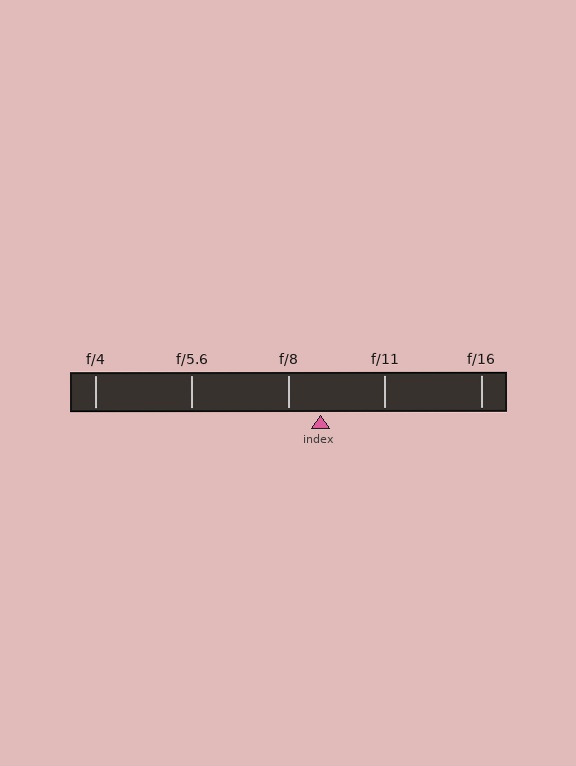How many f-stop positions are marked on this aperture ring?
There are 5 f-stop positions marked.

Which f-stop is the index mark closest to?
The index mark is closest to f/8.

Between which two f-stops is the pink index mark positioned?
The index mark is between f/8 and f/11.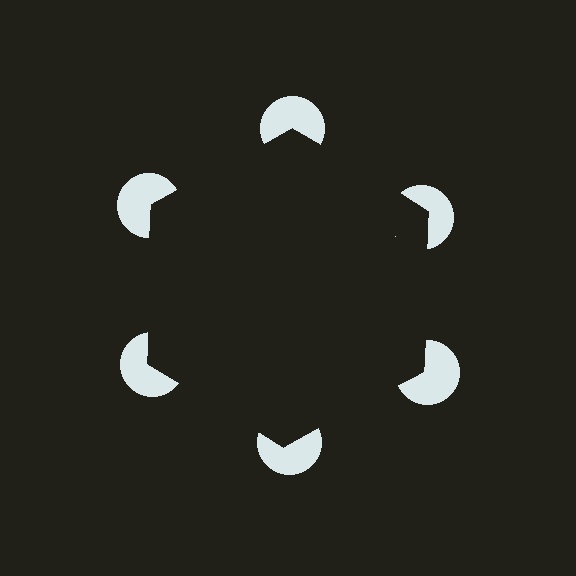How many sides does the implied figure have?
6 sides.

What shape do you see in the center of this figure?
An illusory hexagon — its edges are inferred from the aligned wedge cuts in the pac-man discs, not physically drawn.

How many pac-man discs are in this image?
There are 6 — one at each vertex of the illusory hexagon.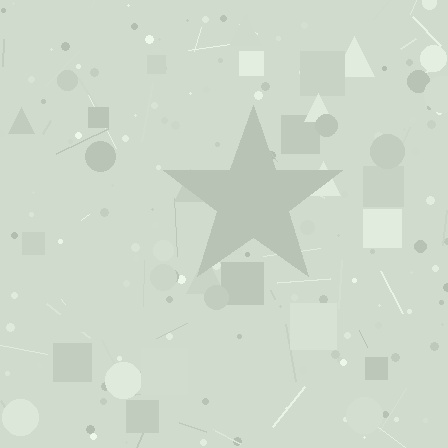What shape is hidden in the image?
A star is hidden in the image.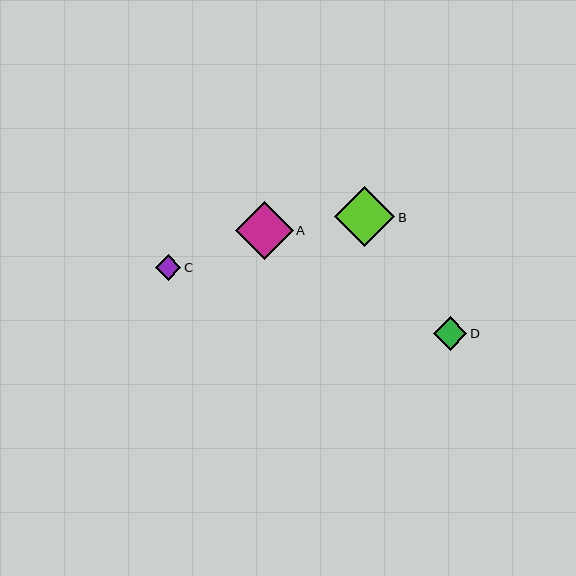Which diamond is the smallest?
Diamond C is the smallest with a size of approximately 25 pixels.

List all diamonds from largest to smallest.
From largest to smallest: B, A, D, C.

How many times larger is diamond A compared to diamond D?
Diamond A is approximately 1.7 times the size of diamond D.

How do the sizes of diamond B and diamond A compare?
Diamond B and diamond A are approximately the same size.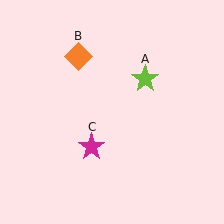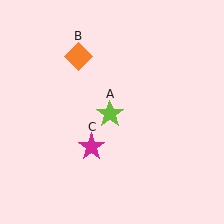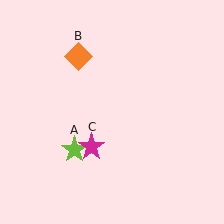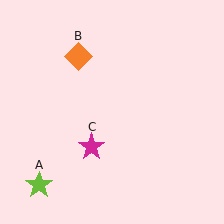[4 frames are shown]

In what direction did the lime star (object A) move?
The lime star (object A) moved down and to the left.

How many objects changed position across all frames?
1 object changed position: lime star (object A).